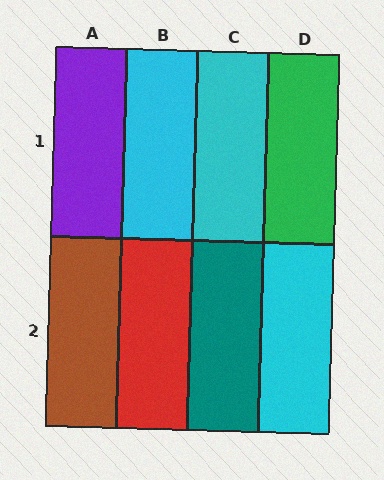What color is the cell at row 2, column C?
Teal.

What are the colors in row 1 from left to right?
Purple, cyan, cyan, green.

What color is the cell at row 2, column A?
Brown.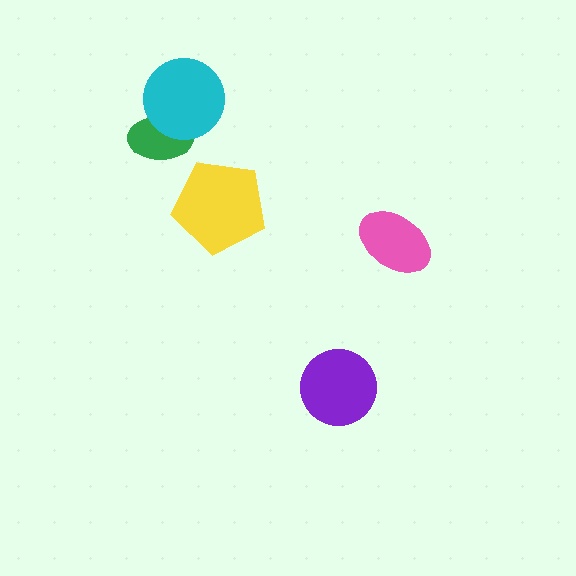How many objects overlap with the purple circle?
0 objects overlap with the purple circle.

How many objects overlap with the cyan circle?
1 object overlaps with the cyan circle.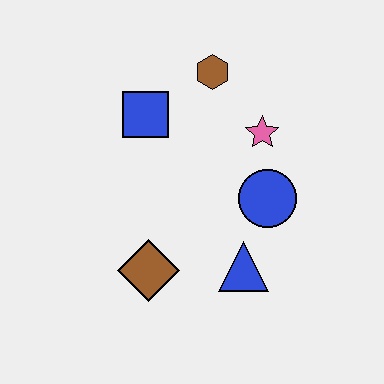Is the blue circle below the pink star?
Yes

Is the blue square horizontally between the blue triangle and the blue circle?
No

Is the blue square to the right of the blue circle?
No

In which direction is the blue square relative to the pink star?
The blue square is to the left of the pink star.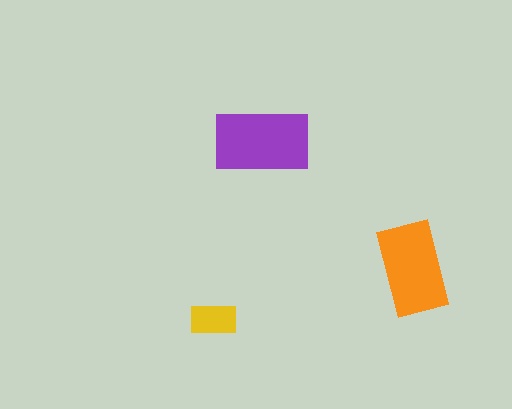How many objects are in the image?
There are 3 objects in the image.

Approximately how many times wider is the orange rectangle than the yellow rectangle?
About 2 times wider.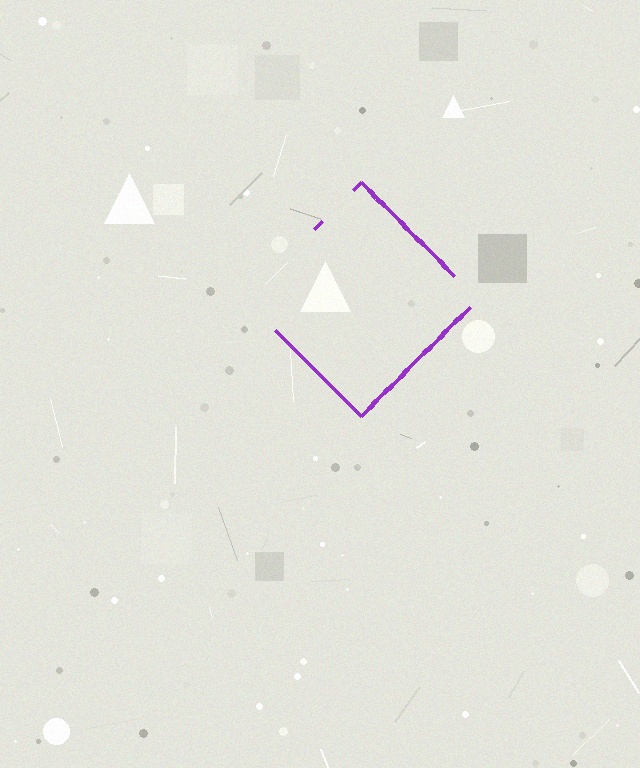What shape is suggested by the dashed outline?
The dashed outline suggests a diamond.